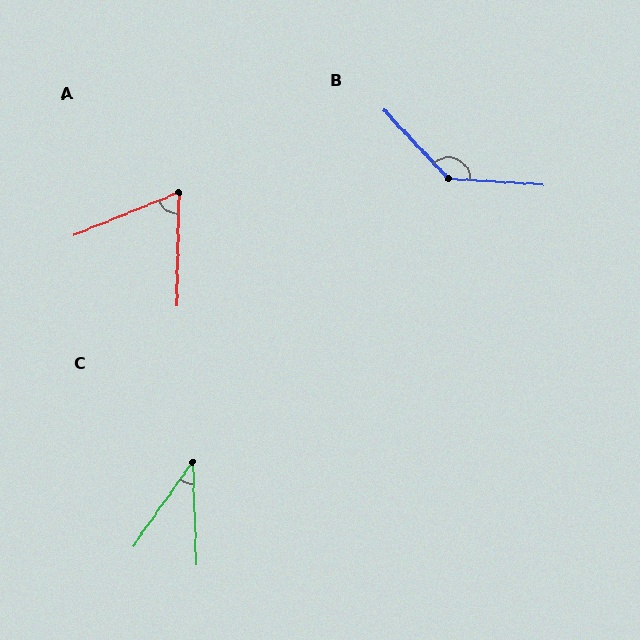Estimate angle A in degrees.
Approximately 67 degrees.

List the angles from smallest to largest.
C (37°), A (67°), B (137°).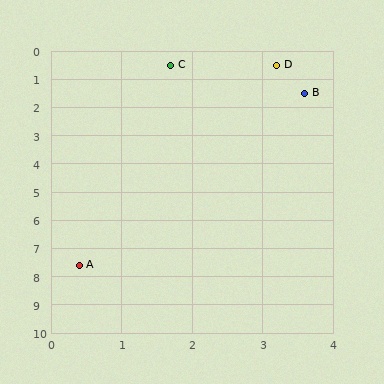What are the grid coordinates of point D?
Point D is at approximately (3.2, 0.5).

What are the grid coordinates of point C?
Point C is at approximately (1.7, 0.5).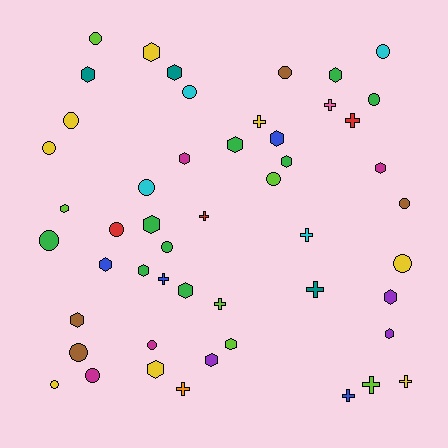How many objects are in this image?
There are 50 objects.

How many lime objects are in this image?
There are 6 lime objects.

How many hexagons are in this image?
There are 20 hexagons.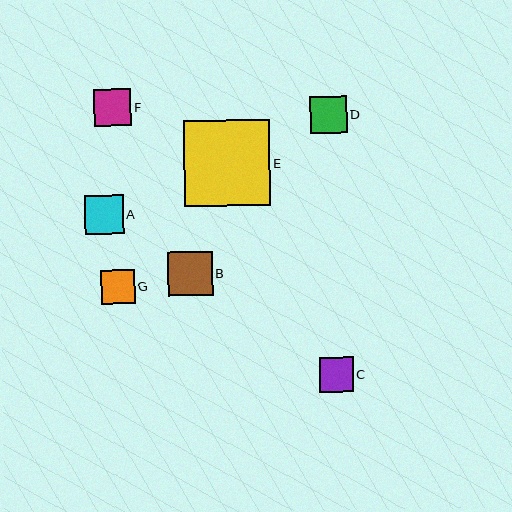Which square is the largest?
Square E is the largest with a size of approximately 86 pixels.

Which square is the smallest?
Square G is the smallest with a size of approximately 34 pixels.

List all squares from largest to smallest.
From largest to smallest: E, B, A, F, D, C, G.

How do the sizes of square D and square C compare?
Square D and square C are approximately the same size.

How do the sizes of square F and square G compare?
Square F and square G are approximately the same size.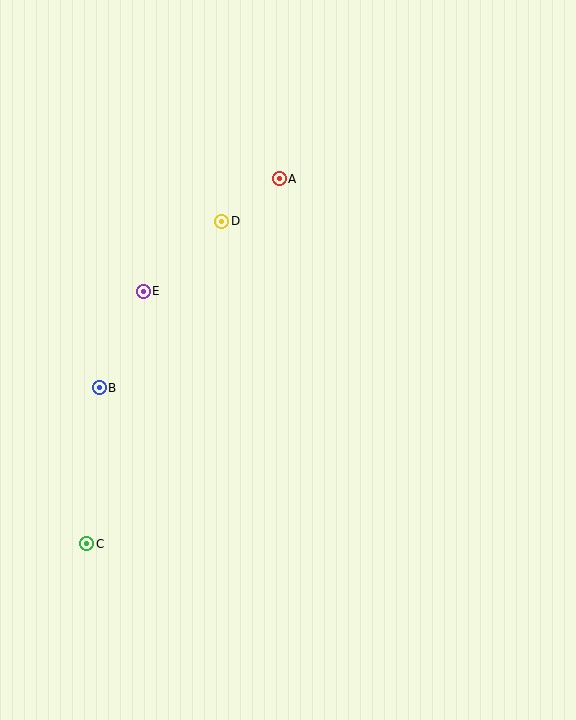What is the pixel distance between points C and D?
The distance between C and D is 350 pixels.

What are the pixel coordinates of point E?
Point E is at (143, 291).